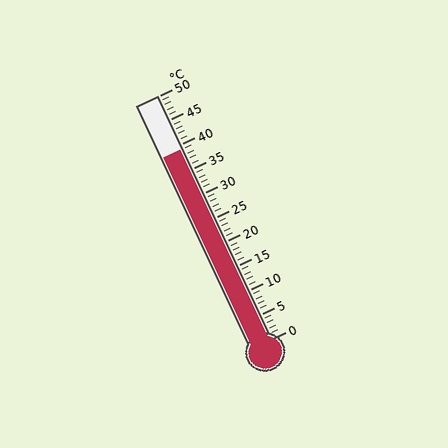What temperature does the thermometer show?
The thermometer shows approximately 39°C.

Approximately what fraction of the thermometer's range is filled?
The thermometer is filled to approximately 80% of its range.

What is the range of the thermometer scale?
The thermometer scale ranges from 0°C to 50°C.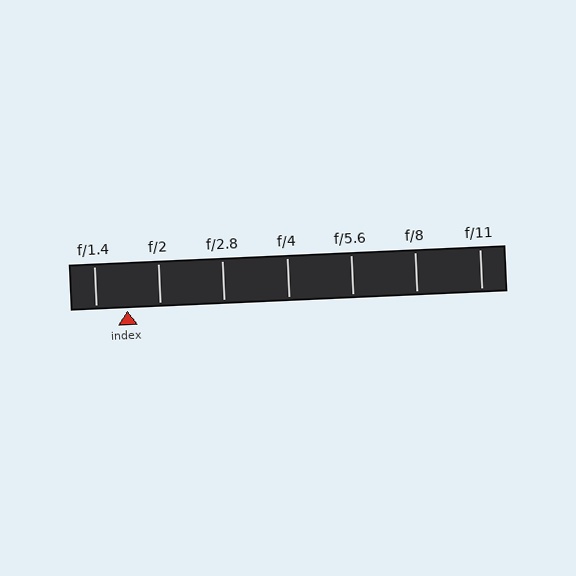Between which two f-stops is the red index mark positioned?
The index mark is between f/1.4 and f/2.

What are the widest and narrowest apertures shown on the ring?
The widest aperture shown is f/1.4 and the narrowest is f/11.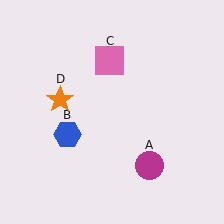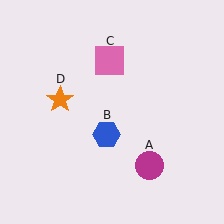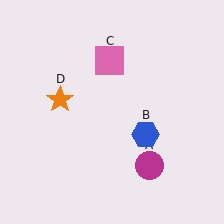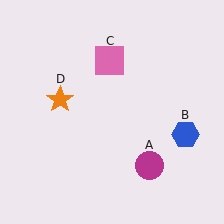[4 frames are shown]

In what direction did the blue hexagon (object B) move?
The blue hexagon (object B) moved right.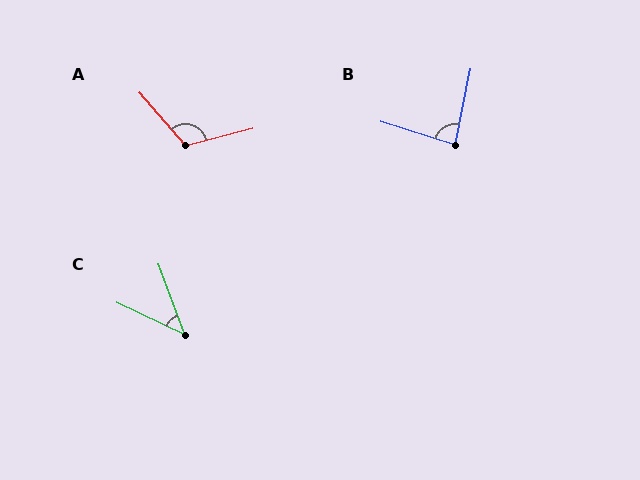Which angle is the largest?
A, at approximately 116 degrees.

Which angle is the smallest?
C, at approximately 44 degrees.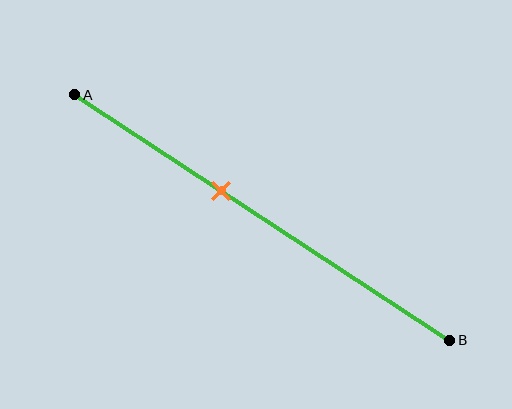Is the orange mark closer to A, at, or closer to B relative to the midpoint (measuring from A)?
The orange mark is closer to point A than the midpoint of segment AB.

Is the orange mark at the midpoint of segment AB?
No, the mark is at about 40% from A, not at the 50% midpoint.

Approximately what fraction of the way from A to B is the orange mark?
The orange mark is approximately 40% of the way from A to B.